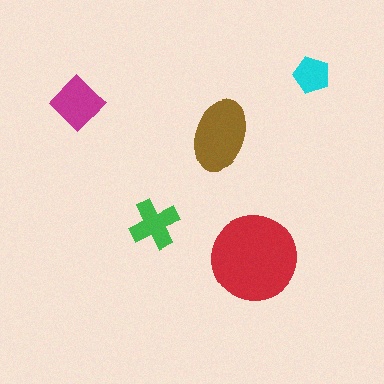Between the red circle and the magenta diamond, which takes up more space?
The red circle.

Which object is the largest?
The red circle.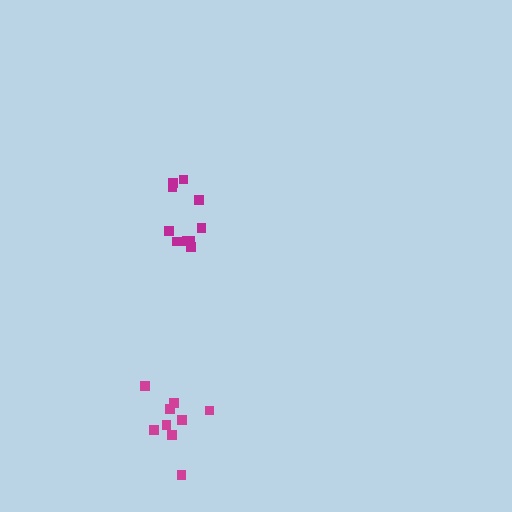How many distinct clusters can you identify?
There are 2 distinct clusters.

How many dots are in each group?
Group 1: 10 dots, Group 2: 9 dots (19 total).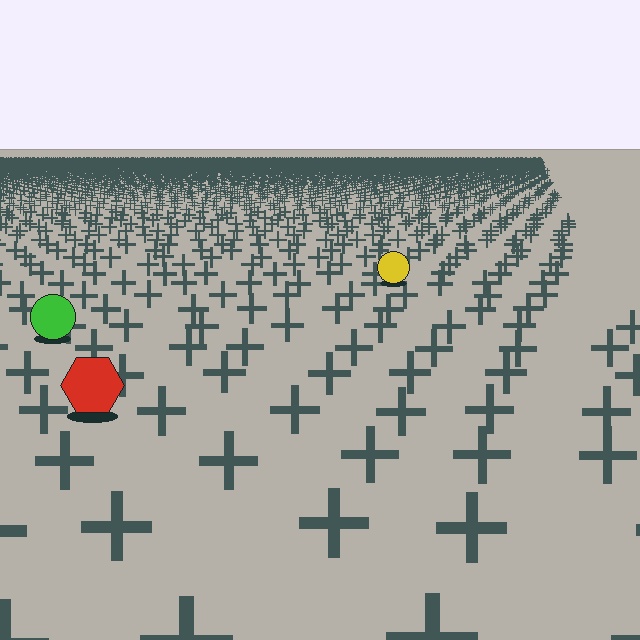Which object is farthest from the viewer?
The yellow circle is farthest from the viewer. It appears smaller and the ground texture around it is denser.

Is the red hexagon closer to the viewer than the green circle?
Yes. The red hexagon is closer — you can tell from the texture gradient: the ground texture is coarser near it.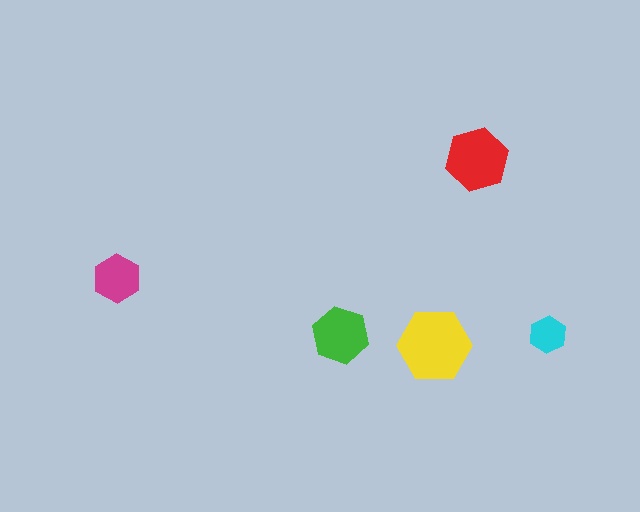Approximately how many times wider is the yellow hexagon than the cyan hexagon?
About 2 times wider.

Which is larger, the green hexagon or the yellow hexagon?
The yellow one.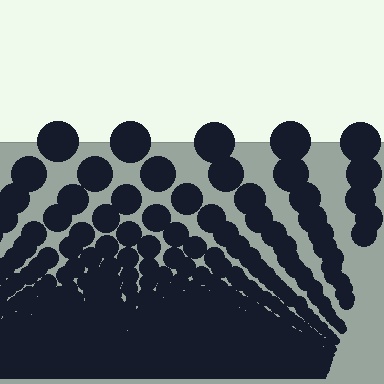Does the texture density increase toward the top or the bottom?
Density increases toward the bottom.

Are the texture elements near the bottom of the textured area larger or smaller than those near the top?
Smaller. The gradient is inverted — elements near the bottom are smaller and denser.